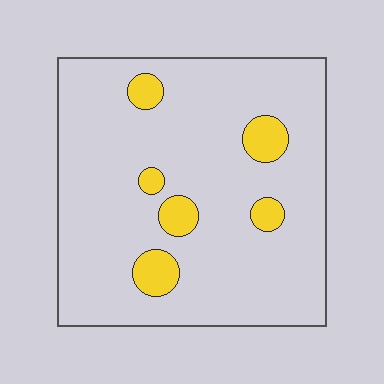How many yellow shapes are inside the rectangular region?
6.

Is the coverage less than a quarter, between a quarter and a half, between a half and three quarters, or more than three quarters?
Less than a quarter.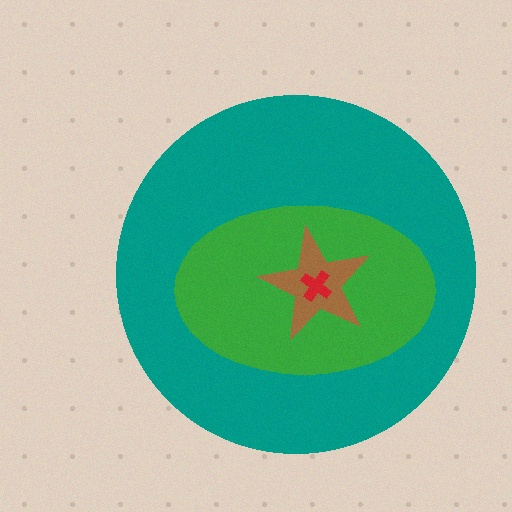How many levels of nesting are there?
4.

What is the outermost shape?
The teal circle.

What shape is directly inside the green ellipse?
The brown star.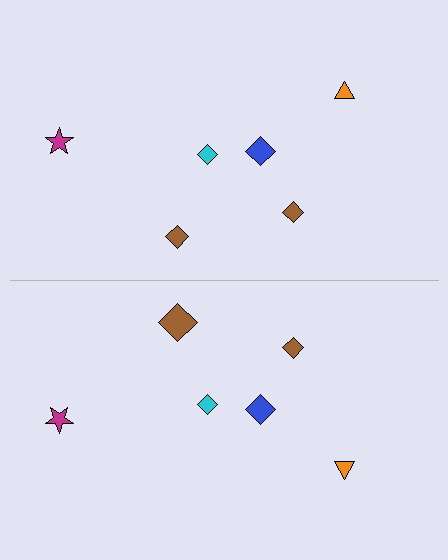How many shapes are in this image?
There are 12 shapes in this image.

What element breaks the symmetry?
The brown diamond on the bottom side has a different size than its mirror counterpart.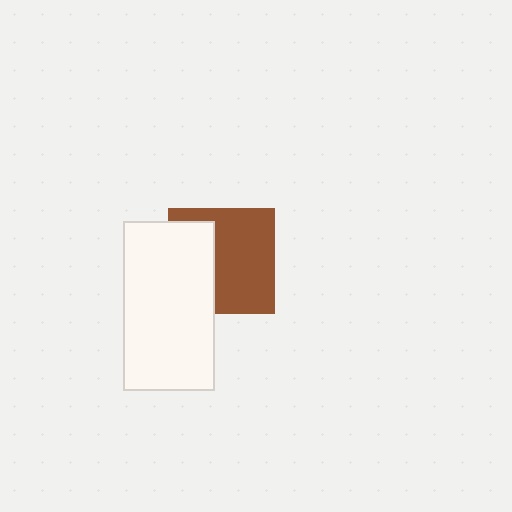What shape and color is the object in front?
The object in front is a white rectangle.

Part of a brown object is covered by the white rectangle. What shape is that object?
It is a square.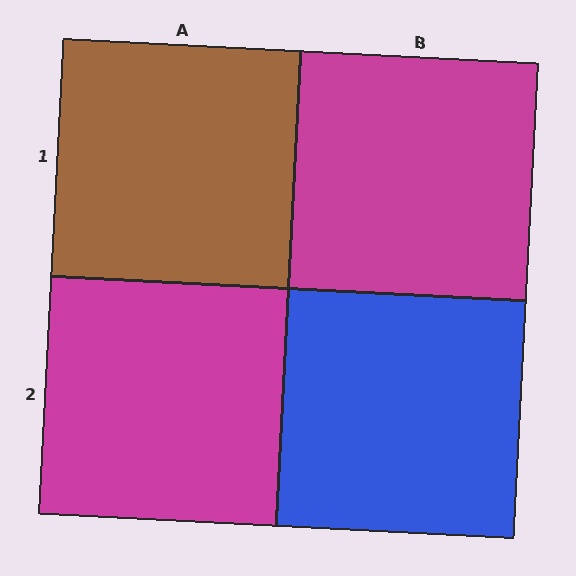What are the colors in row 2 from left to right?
Magenta, blue.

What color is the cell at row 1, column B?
Magenta.